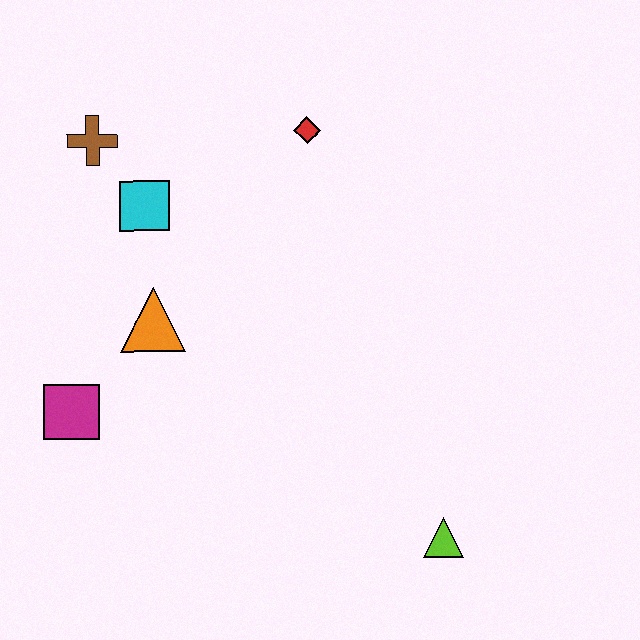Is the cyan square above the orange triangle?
Yes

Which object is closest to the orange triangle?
The cyan square is closest to the orange triangle.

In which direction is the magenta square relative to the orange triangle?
The magenta square is below the orange triangle.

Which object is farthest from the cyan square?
The lime triangle is farthest from the cyan square.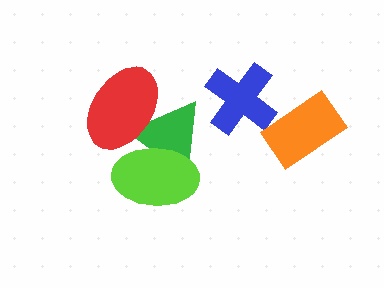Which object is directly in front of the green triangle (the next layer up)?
The lime ellipse is directly in front of the green triangle.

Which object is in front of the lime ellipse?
The red ellipse is in front of the lime ellipse.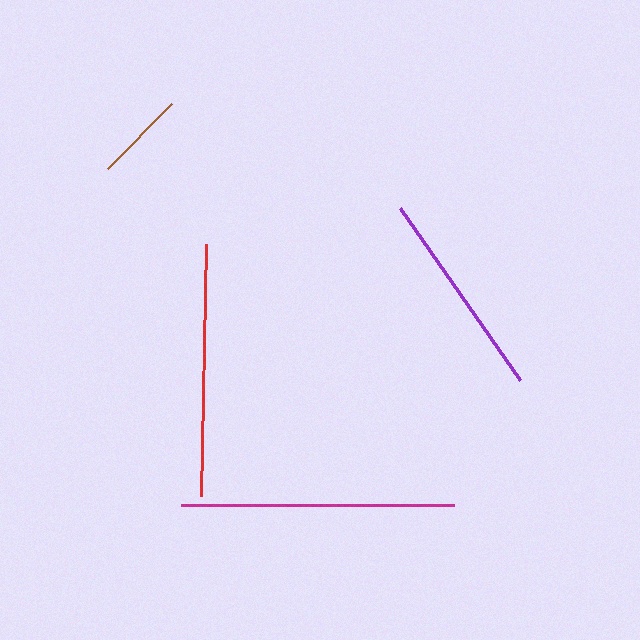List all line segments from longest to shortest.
From longest to shortest: magenta, red, purple, brown.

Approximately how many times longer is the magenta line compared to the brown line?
The magenta line is approximately 3.0 times the length of the brown line.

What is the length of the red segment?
The red segment is approximately 252 pixels long.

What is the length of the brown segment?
The brown segment is approximately 92 pixels long.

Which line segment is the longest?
The magenta line is the longest at approximately 273 pixels.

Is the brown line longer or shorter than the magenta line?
The magenta line is longer than the brown line.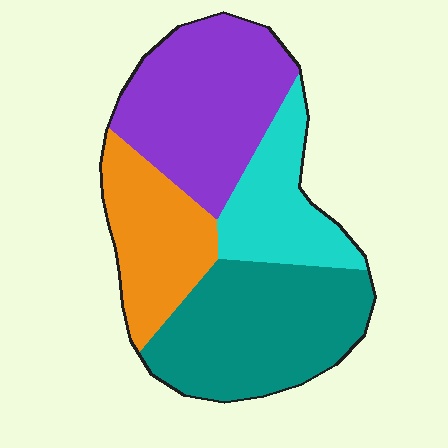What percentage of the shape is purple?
Purple covers 31% of the shape.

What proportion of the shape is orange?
Orange covers roughly 20% of the shape.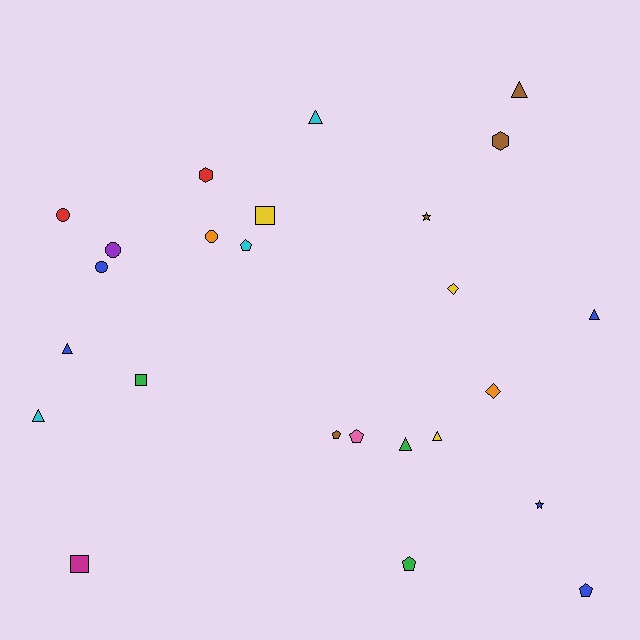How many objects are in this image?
There are 25 objects.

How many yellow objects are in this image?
There are 3 yellow objects.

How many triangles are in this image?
There are 7 triangles.